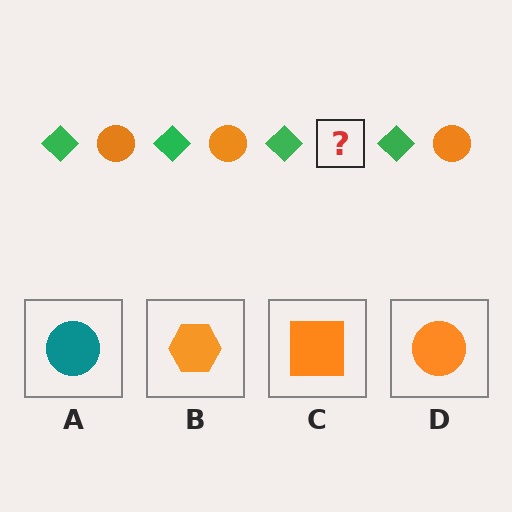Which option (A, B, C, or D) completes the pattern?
D.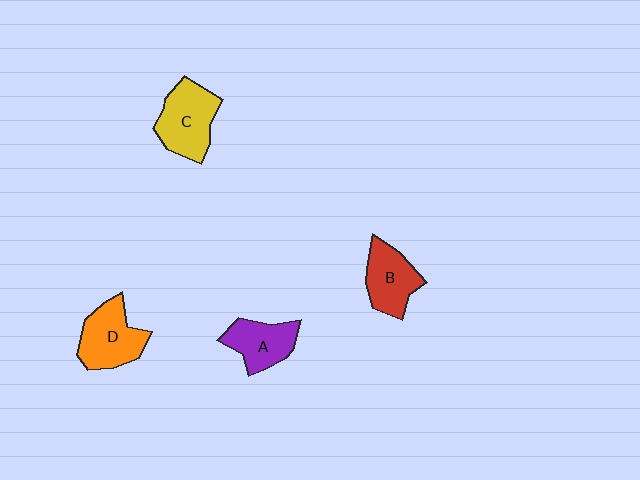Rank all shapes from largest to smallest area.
From largest to smallest: C (yellow), D (orange), B (red), A (purple).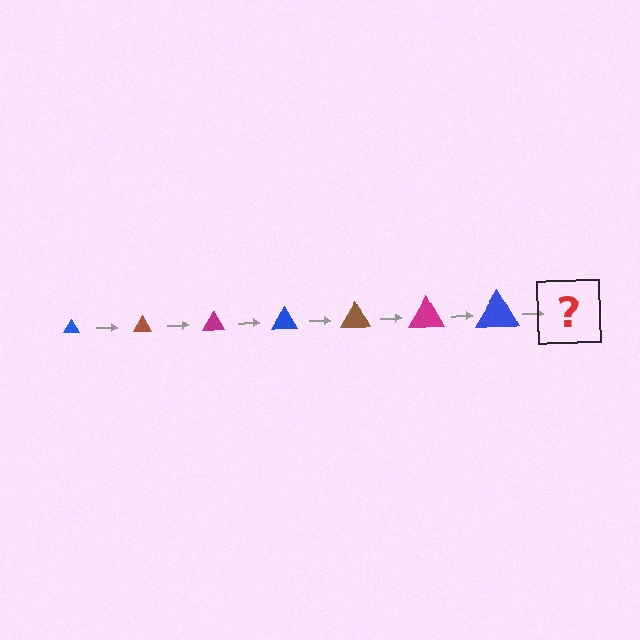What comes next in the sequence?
The next element should be a brown triangle, larger than the previous one.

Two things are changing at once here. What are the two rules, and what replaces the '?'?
The two rules are that the triangle grows larger each step and the color cycles through blue, brown, and magenta. The '?' should be a brown triangle, larger than the previous one.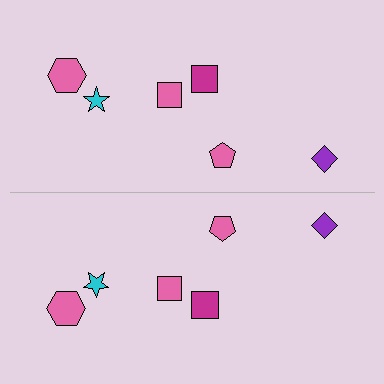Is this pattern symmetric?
Yes, this pattern has bilateral (reflection) symmetry.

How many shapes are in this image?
There are 12 shapes in this image.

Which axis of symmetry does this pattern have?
The pattern has a horizontal axis of symmetry running through the center of the image.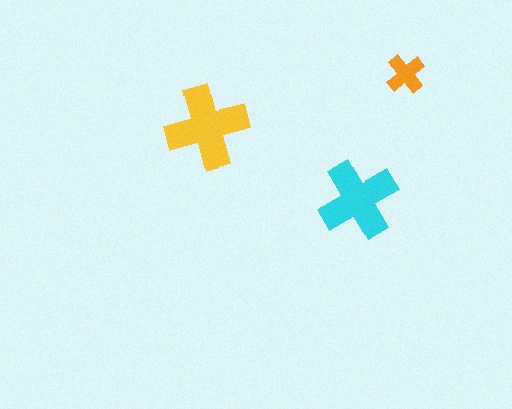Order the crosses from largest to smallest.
the yellow one, the cyan one, the orange one.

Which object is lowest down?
The cyan cross is bottommost.